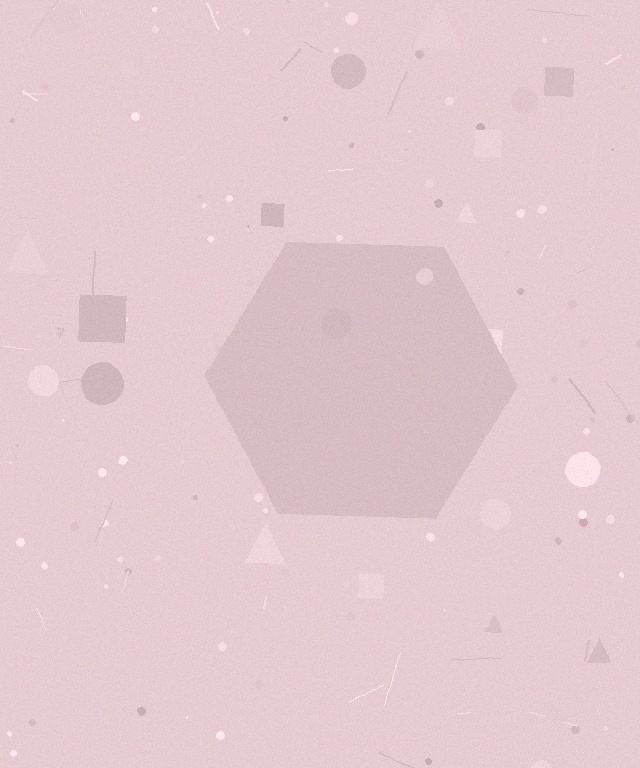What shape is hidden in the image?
A hexagon is hidden in the image.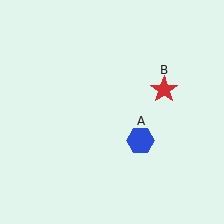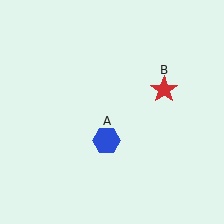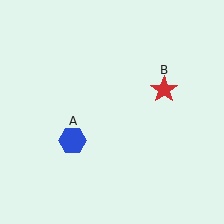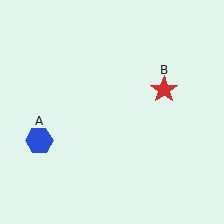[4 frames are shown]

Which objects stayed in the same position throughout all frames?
Red star (object B) remained stationary.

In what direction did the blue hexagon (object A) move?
The blue hexagon (object A) moved left.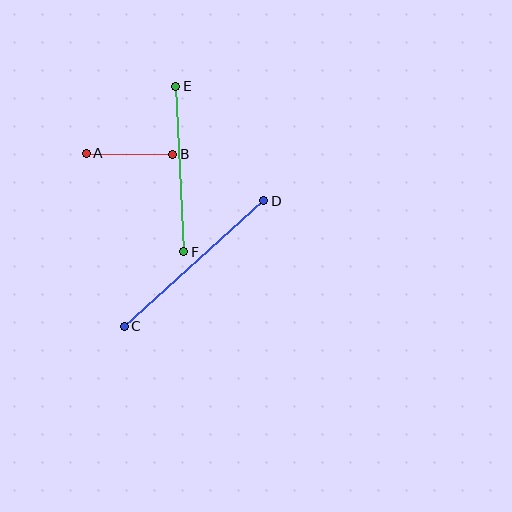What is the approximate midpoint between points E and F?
The midpoint is at approximately (180, 169) pixels.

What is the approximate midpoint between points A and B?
The midpoint is at approximately (129, 154) pixels.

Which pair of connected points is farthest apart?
Points C and D are farthest apart.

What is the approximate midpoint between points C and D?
The midpoint is at approximately (194, 264) pixels.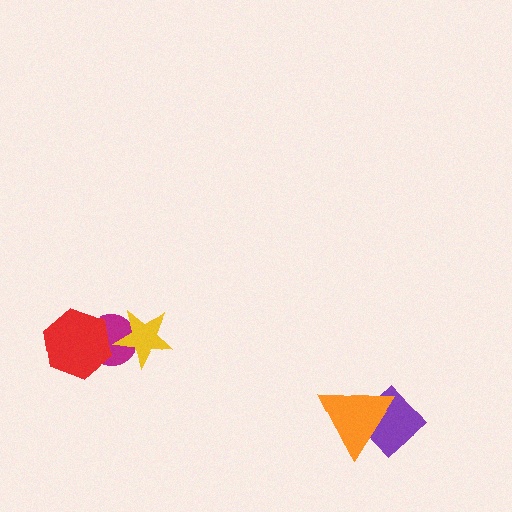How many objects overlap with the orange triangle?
1 object overlaps with the orange triangle.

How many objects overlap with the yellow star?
1 object overlaps with the yellow star.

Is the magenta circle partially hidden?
Yes, it is partially covered by another shape.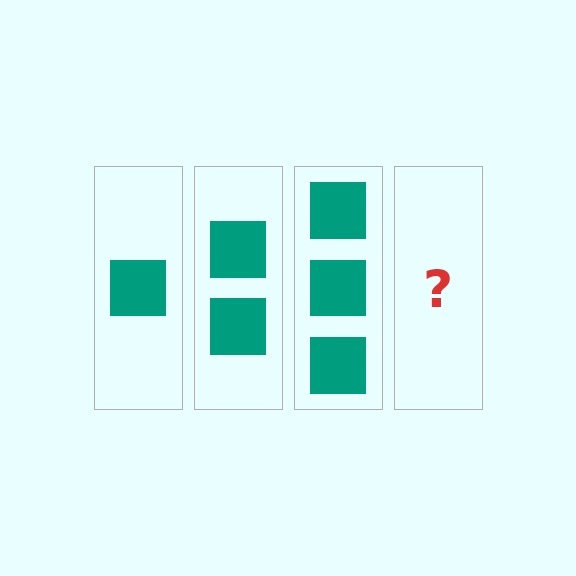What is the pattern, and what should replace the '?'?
The pattern is that each step adds one more square. The '?' should be 4 squares.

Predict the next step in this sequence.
The next step is 4 squares.